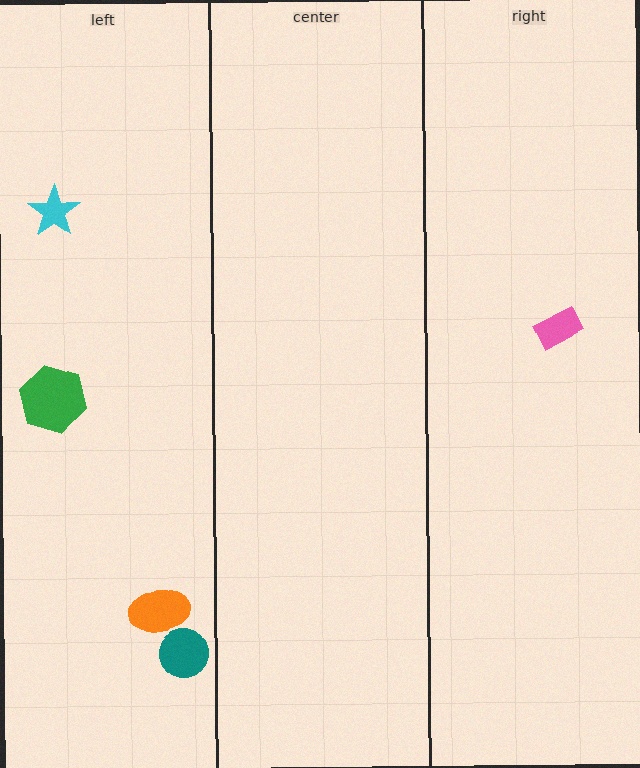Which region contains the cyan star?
The left region.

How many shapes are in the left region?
4.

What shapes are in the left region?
The orange ellipse, the teal circle, the cyan star, the green hexagon.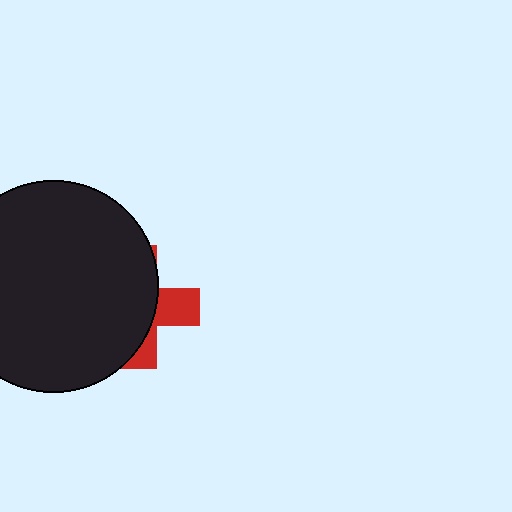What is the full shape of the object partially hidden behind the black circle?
The partially hidden object is a red cross.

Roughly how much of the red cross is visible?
A small part of it is visible (roughly 32%).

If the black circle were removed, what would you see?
You would see the complete red cross.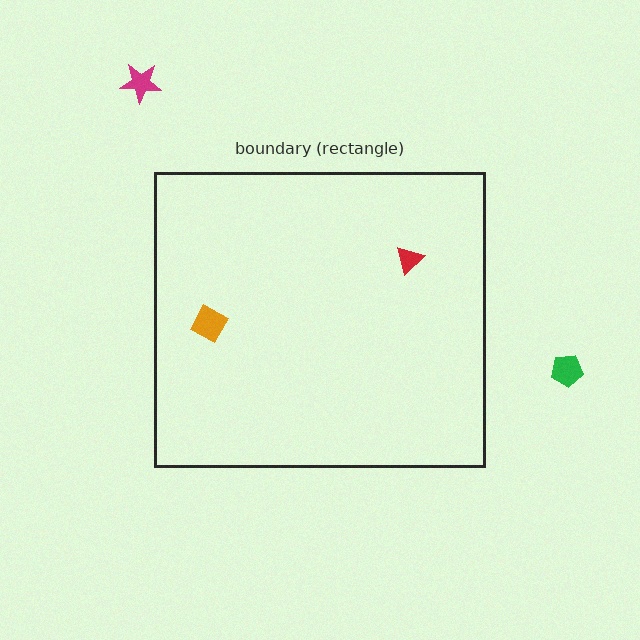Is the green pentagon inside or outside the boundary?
Outside.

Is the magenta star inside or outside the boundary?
Outside.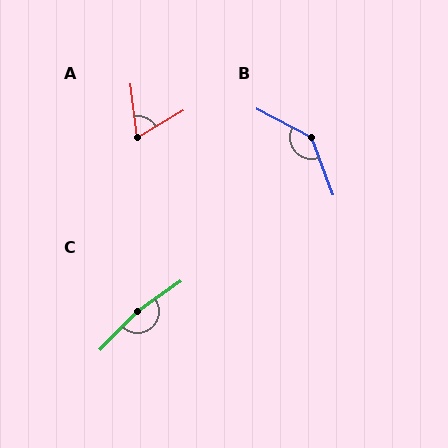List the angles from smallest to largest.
A (66°), B (137°), C (169°).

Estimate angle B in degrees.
Approximately 137 degrees.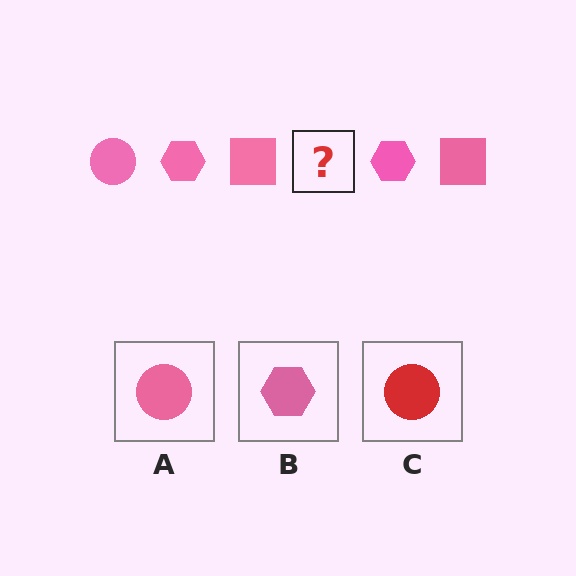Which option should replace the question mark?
Option A.